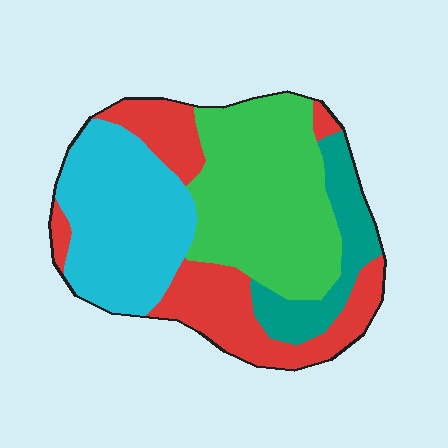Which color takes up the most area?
Green, at roughly 35%.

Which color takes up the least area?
Teal, at roughly 10%.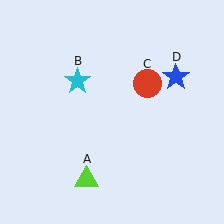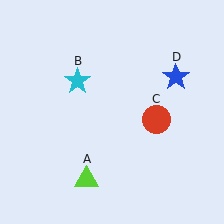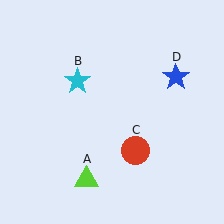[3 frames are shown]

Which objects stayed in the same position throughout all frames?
Lime triangle (object A) and cyan star (object B) and blue star (object D) remained stationary.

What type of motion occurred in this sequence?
The red circle (object C) rotated clockwise around the center of the scene.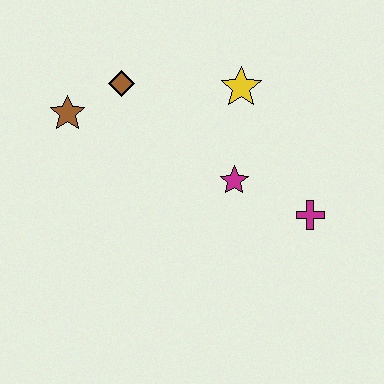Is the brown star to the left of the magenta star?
Yes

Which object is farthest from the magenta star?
The brown star is farthest from the magenta star.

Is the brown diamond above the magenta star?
Yes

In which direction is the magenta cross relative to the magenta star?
The magenta cross is to the right of the magenta star.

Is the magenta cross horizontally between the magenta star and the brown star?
No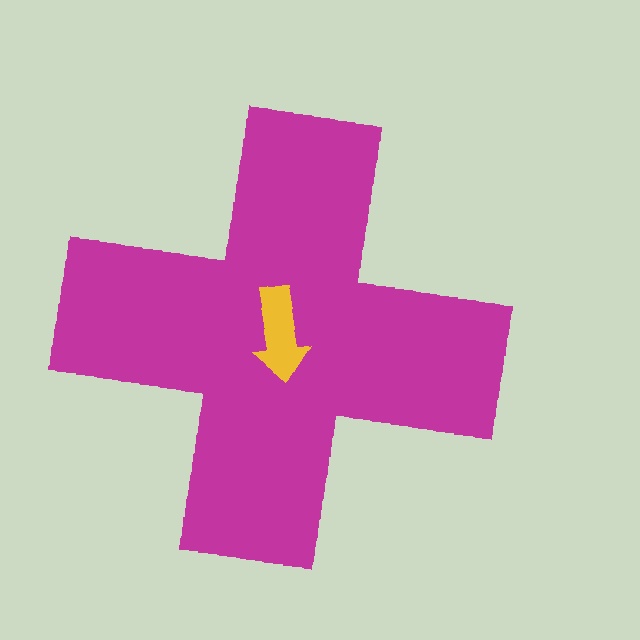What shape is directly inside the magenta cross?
The yellow arrow.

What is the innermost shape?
The yellow arrow.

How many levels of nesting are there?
2.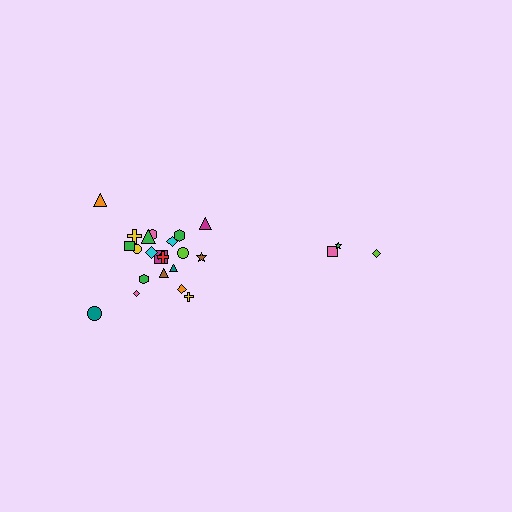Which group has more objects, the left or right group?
The left group.